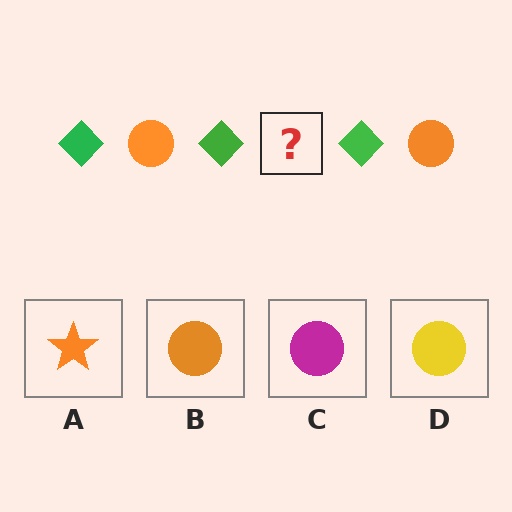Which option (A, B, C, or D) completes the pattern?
B.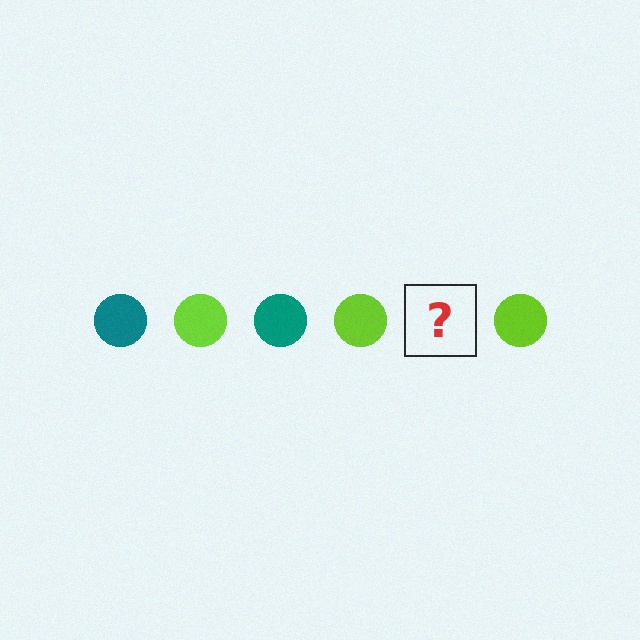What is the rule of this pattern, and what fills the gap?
The rule is that the pattern cycles through teal, lime circles. The gap should be filled with a teal circle.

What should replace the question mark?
The question mark should be replaced with a teal circle.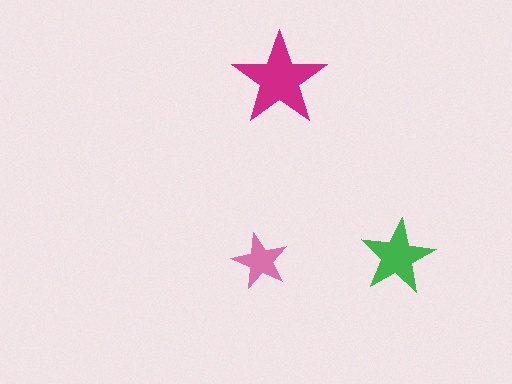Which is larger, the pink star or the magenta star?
The magenta one.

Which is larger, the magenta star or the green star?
The magenta one.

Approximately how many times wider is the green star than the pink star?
About 1.5 times wider.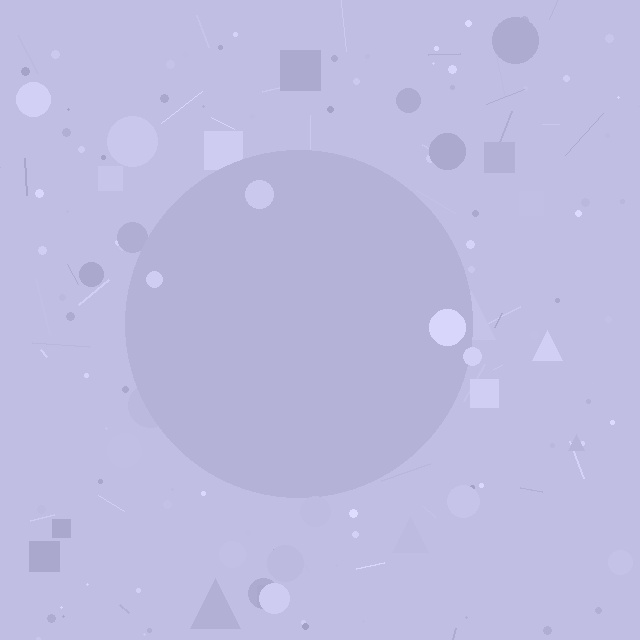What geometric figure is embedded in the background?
A circle is embedded in the background.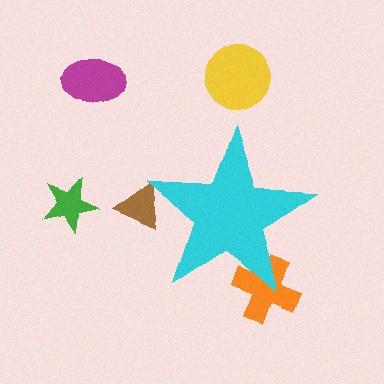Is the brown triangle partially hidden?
Yes, the brown triangle is partially hidden behind the cyan star.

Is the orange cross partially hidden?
Yes, the orange cross is partially hidden behind the cyan star.